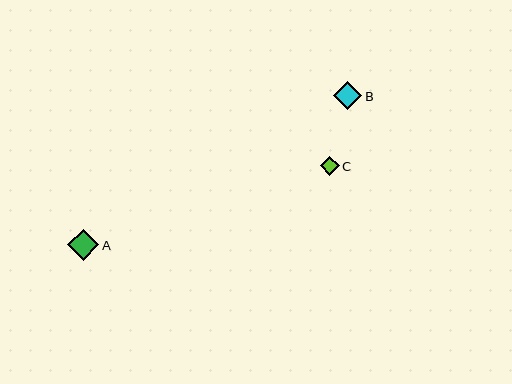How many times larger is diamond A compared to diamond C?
Diamond A is approximately 1.6 times the size of diamond C.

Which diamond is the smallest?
Diamond C is the smallest with a size of approximately 19 pixels.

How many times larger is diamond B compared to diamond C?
Diamond B is approximately 1.5 times the size of diamond C.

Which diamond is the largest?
Diamond A is the largest with a size of approximately 31 pixels.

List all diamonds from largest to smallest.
From largest to smallest: A, B, C.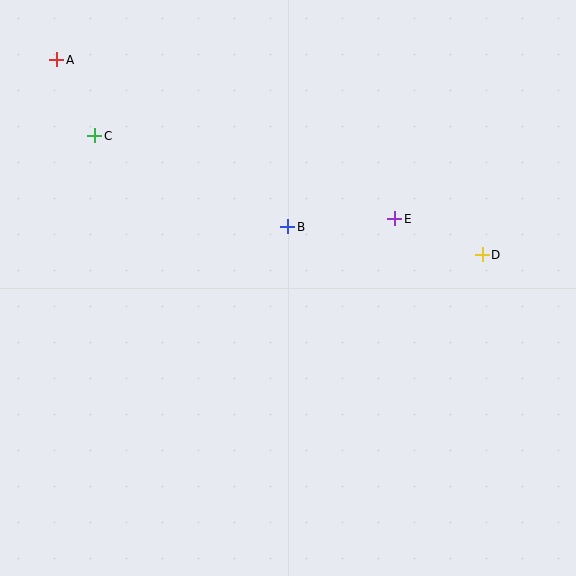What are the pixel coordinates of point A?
Point A is at (57, 60).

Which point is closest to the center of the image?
Point B at (288, 227) is closest to the center.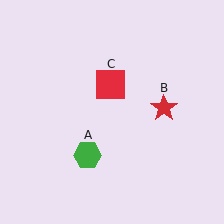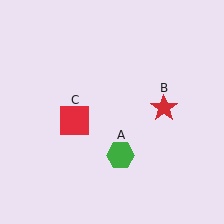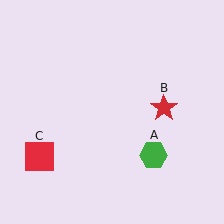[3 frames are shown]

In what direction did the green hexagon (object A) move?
The green hexagon (object A) moved right.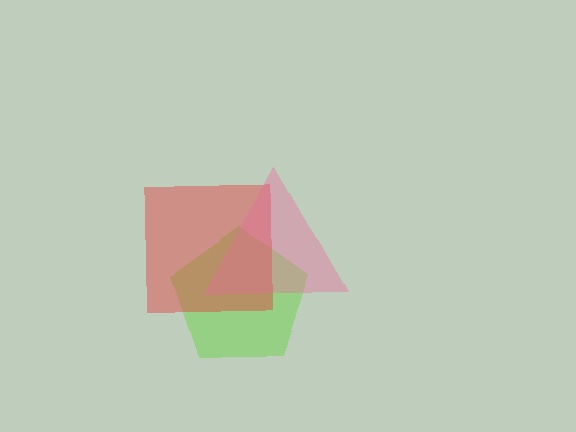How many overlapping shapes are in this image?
There are 3 overlapping shapes in the image.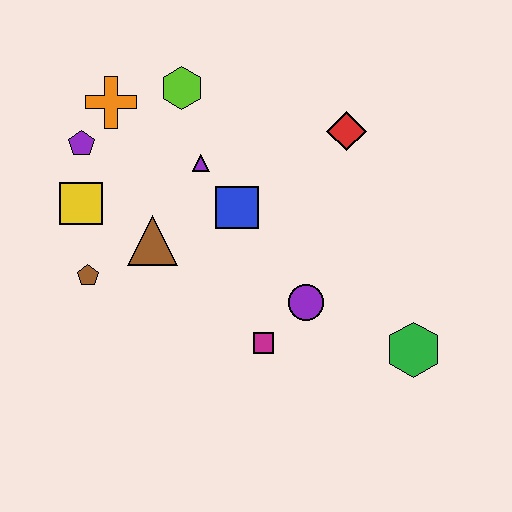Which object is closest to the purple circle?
The magenta square is closest to the purple circle.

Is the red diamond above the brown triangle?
Yes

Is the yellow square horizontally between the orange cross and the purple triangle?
No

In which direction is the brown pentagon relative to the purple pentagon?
The brown pentagon is below the purple pentagon.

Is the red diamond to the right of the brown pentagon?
Yes